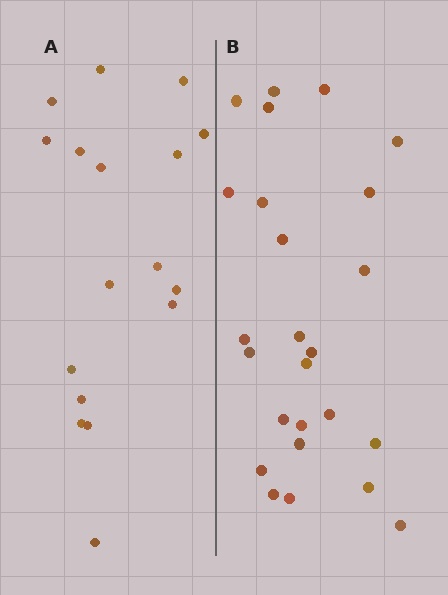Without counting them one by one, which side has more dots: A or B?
Region B (the right region) has more dots.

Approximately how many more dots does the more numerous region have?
Region B has roughly 8 or so more dots than region A.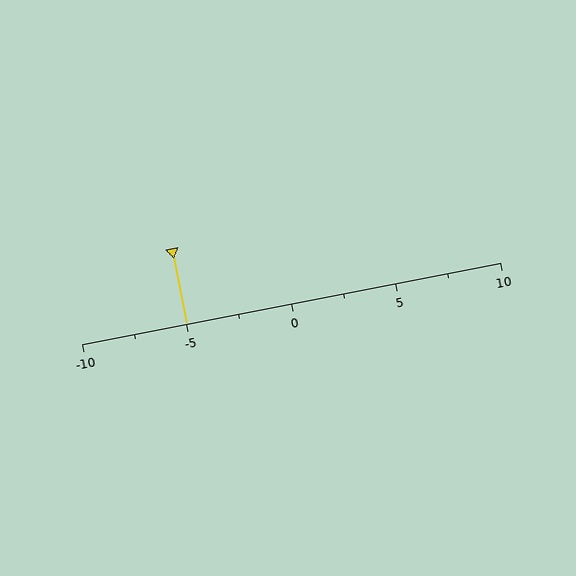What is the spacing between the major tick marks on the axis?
The major ticks are spaced 5 apart.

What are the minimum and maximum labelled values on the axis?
The axis runs from -10 to 10.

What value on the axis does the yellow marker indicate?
The marker indicates approximately -5.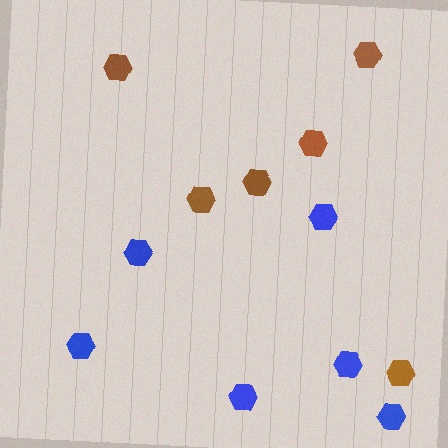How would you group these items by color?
There are 2 groups: one group of brown hexagons (6) and one group of blue hexagons (6).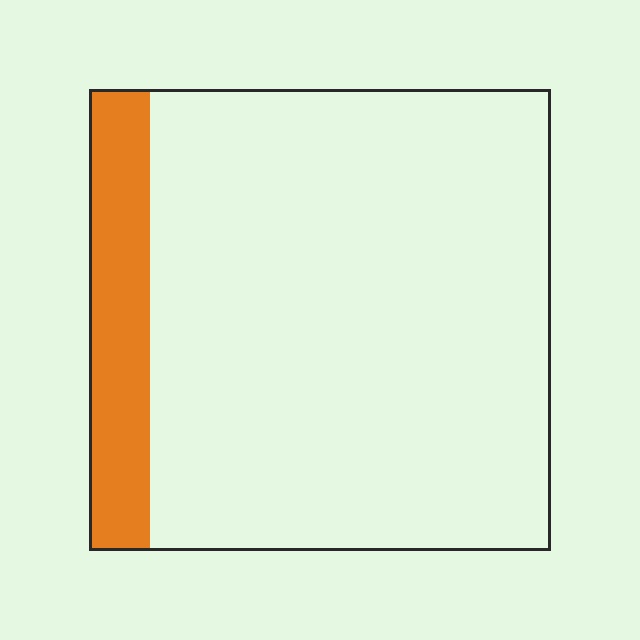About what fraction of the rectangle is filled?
About one eighth (1/8).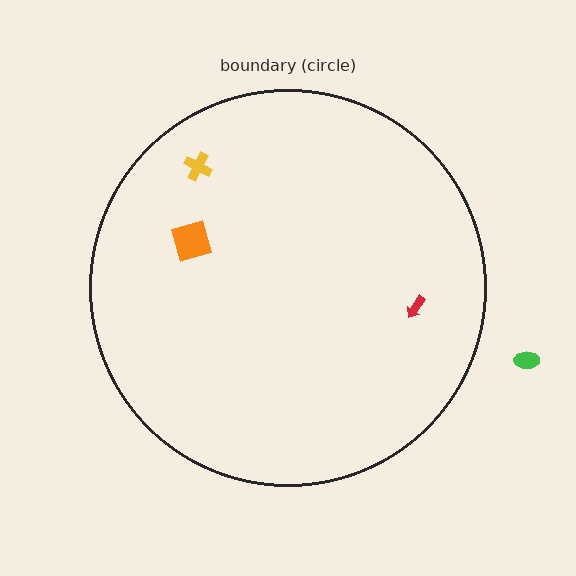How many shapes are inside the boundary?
3 inside, 1 outside.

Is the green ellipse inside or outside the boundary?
Outside.